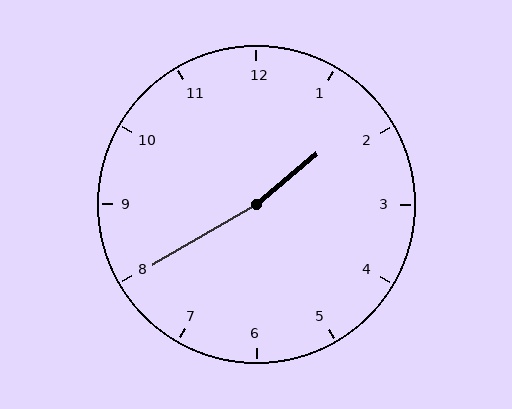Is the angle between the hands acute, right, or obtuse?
It is obtuse.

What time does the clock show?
1:40.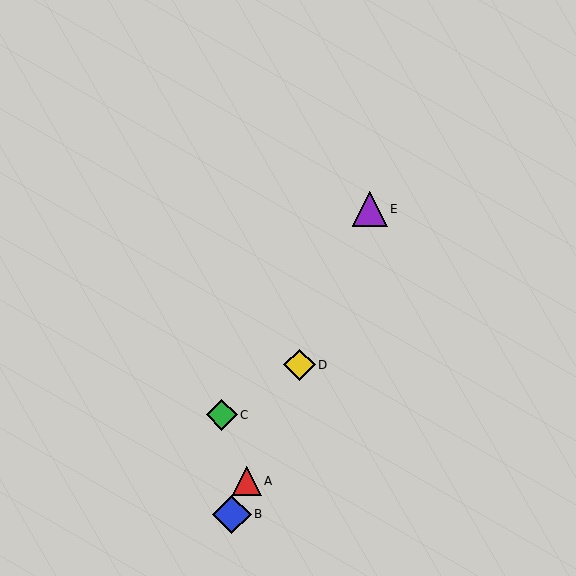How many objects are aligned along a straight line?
4 objects (A, B, D, E) are aligned along a straight line.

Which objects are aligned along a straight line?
Objects A, B, D, E are aligned along a straight line.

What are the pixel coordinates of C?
Object C is at (222, 415).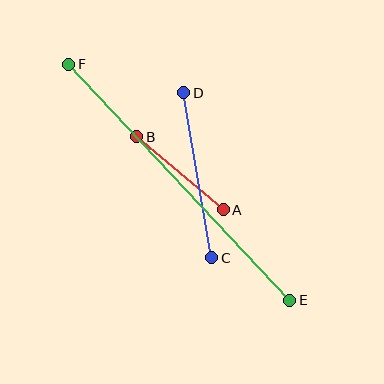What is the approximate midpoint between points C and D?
The midpoint is at approximately (198, 175) pixels.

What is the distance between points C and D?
The distance is approximately 167 pixels.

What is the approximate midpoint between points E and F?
The midpoint is at approximately (179, 182) pixels.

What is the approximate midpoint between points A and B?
The midpoint is at approximately (180, 173) pixels.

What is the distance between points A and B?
The distance is approximately 113 pixels.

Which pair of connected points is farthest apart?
Points E and F are farthest apart.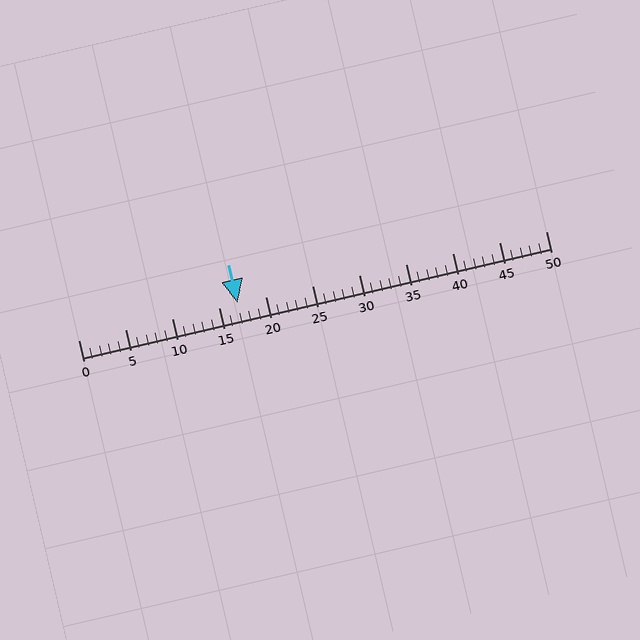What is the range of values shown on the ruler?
The ruler shows values from 0 to 50.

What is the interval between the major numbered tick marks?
The major tick marks are spaced 5 units apart.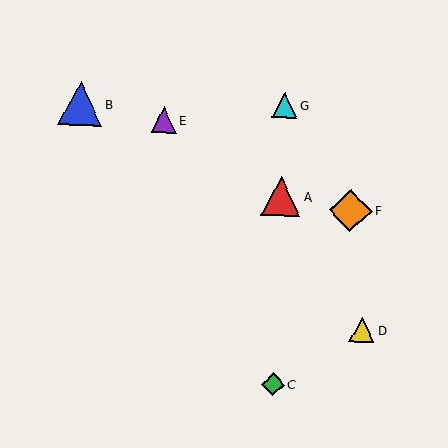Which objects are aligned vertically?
Objects A, C, G are aligned vertically.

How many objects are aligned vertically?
3 objects (A, C, G) are aligned vertically.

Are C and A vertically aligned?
Yes, both are at x≈273.